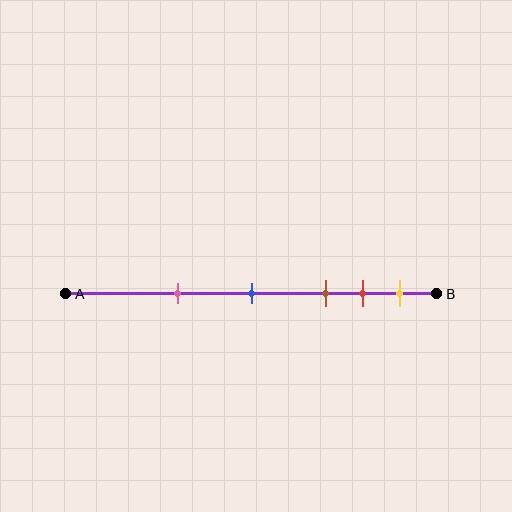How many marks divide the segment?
There are 5 marks dividing the segment.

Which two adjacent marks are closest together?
The red and yellow marks are the closest adjacent pair.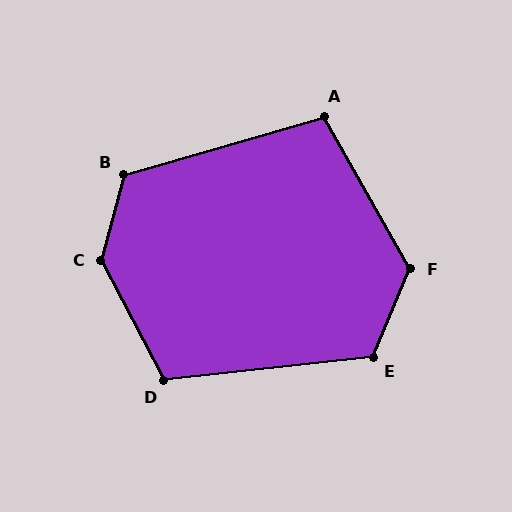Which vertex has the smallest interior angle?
A, at approximately 104 degrees.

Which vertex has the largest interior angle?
C, at approximately 138 degrees.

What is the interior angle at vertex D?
Approximately 111 degrees (obtuse).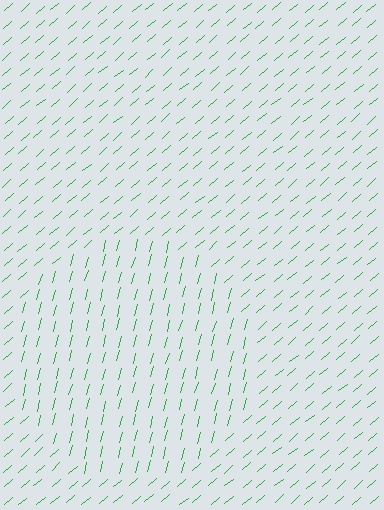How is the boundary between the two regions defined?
The boundary is defined purely by a change in line orientation (approximately 34 degrees difference). All lines are the same color and thickness.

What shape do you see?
I see a circle.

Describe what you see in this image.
The image is filled with small green line segments. A circle region in the image has lines oriented differently from the surrounding lines, creating a visible texture boundary.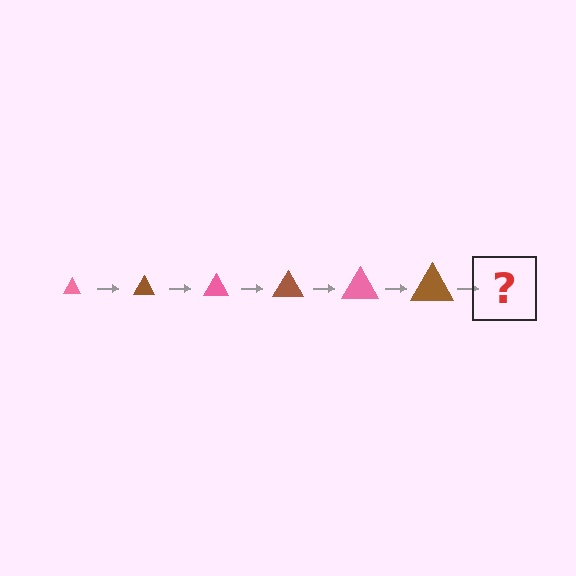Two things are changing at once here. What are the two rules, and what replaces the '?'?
The two rules are that the triangle grows larger each step and the color cycles through pink and brown. The '?' should be a pink triangle, larger than the previous one.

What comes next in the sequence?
The next element should be a pink triangle, larger than the previous one.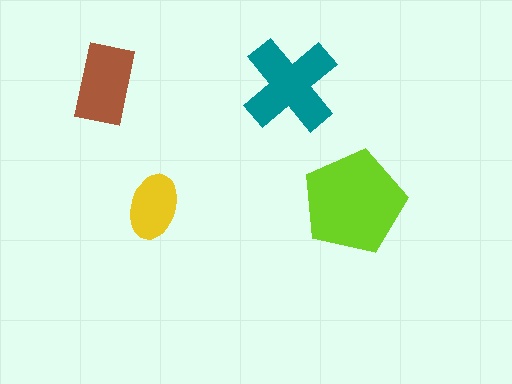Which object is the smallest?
The yellow ellipse.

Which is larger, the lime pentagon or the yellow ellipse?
The lime pentagon.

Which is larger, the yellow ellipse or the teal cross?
The teal cross.